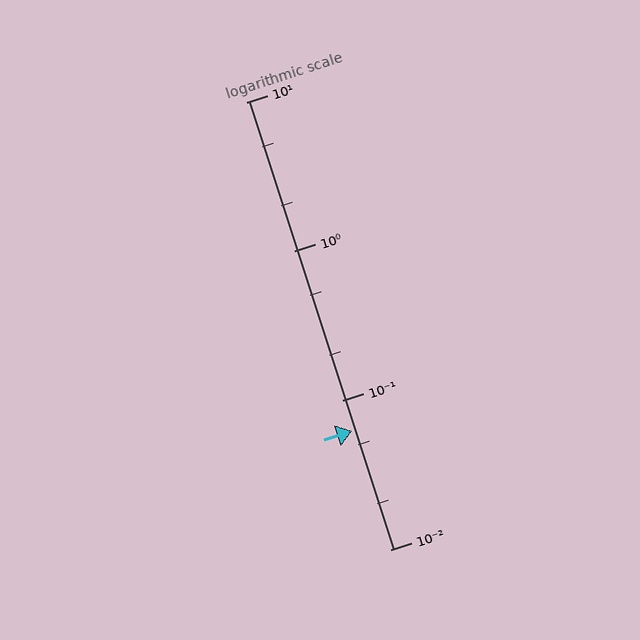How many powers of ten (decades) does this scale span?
The scale spans 3 decades, from 0.01 to 10.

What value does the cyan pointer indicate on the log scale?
The pointer indicates approximately 0.062.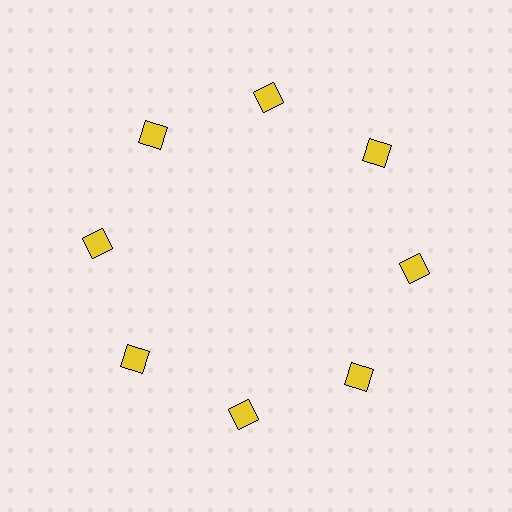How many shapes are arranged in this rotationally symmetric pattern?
There are 8 shapes, arranged in 8 groups of 1.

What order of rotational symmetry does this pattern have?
This pattern has 8-fold rotational symmetry.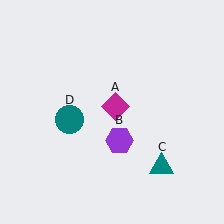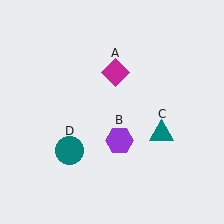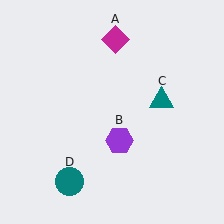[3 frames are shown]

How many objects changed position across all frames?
3 objects changed position: magenta diamond (object A), teal triangle (object C), teal circle (object D).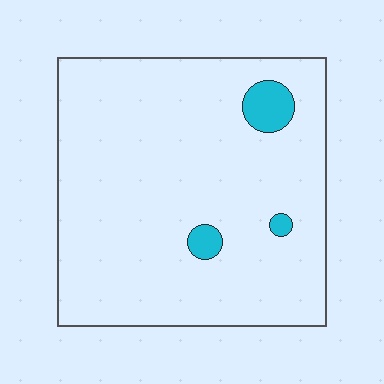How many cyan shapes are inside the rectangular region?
3.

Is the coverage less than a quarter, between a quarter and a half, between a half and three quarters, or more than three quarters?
Less than a quarter.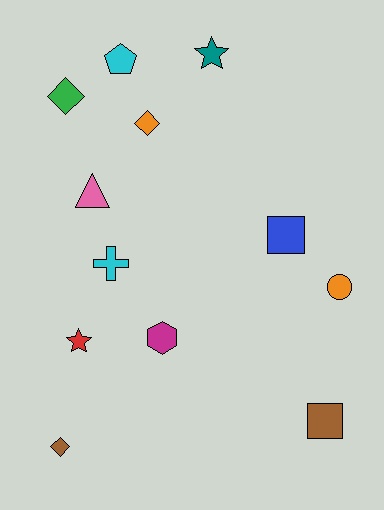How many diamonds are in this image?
There are 3 diamonds.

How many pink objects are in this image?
There is 1 pink object.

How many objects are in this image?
There are 12 objects.